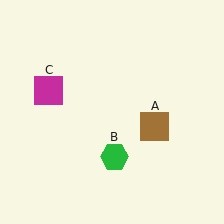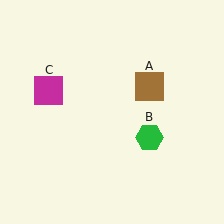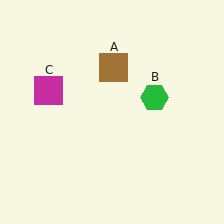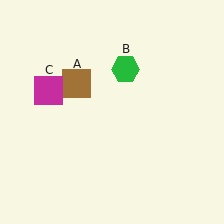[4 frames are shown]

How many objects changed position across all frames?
2 objects changed position: brown square (object A), green hexagon (object B).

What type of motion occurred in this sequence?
The brown square (object A), green hexagon (object B) rotated counterclockwise around the center of the scene.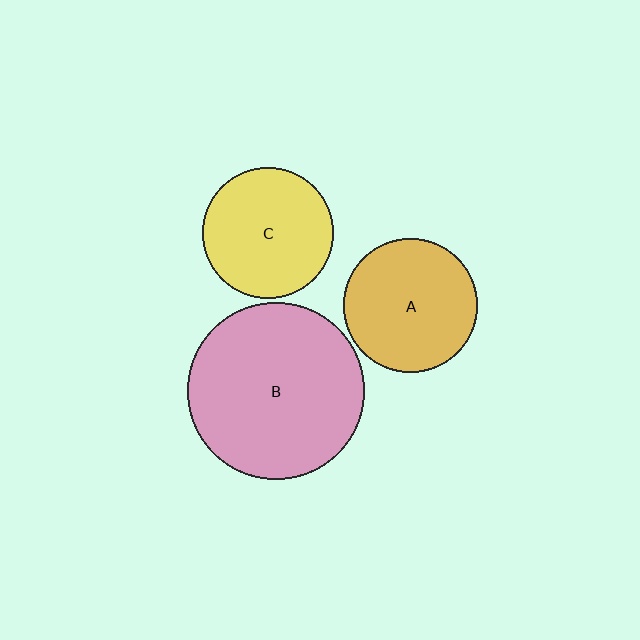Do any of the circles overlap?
No, none of the circles overlap.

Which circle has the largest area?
Circle B (pink).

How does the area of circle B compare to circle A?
Approximately 1.7 times.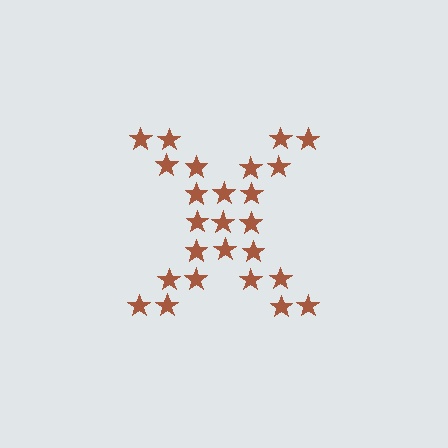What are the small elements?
The small elements are stars.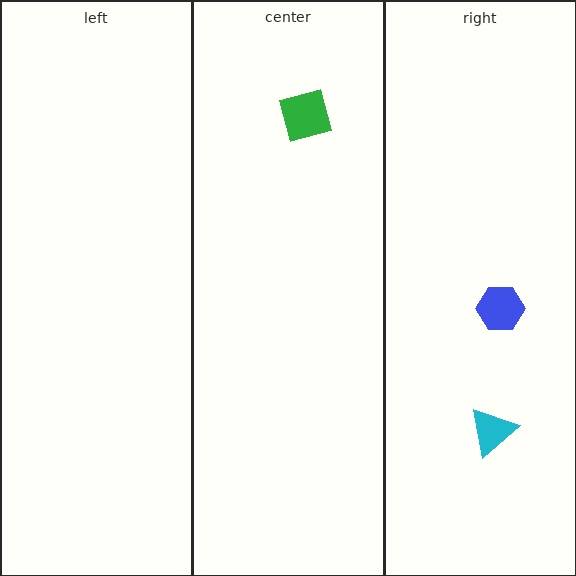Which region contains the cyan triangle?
The right region.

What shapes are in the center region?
The green square.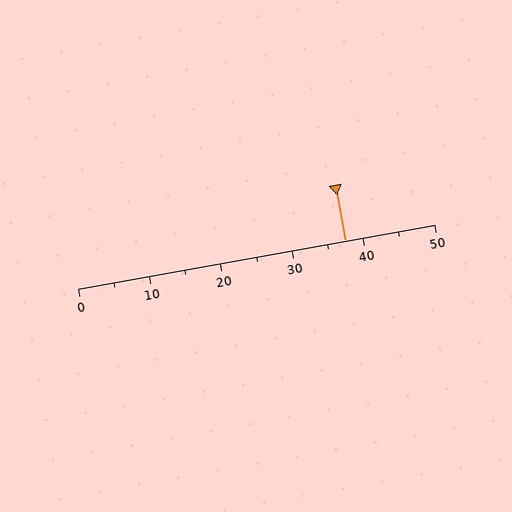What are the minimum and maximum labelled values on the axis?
The axis runs from 0 to 50.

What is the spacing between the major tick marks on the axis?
The major ticks are spaced 10 apart.